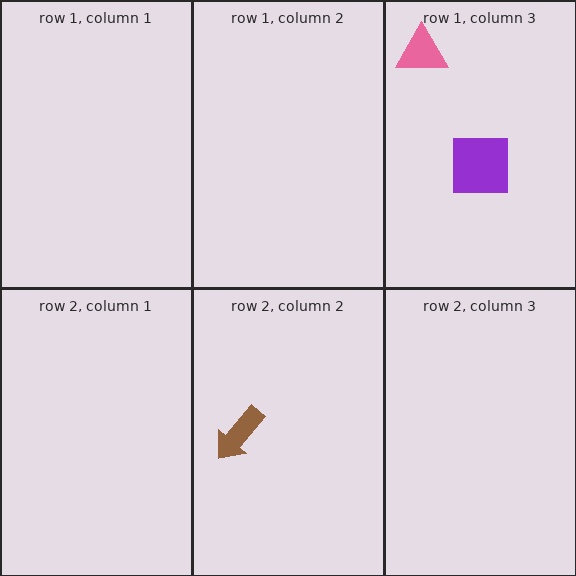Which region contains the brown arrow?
The row 2, column 2 region.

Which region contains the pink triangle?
The row 1, column 3 region.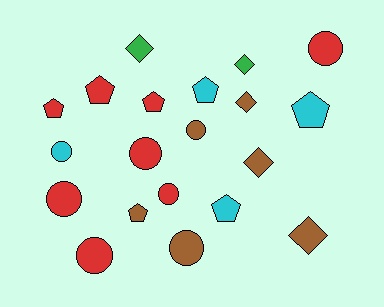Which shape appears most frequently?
Circle, with 8 objects.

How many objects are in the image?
There are 20 objects.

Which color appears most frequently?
Red, with 8 objects.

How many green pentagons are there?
There are no green pentagons.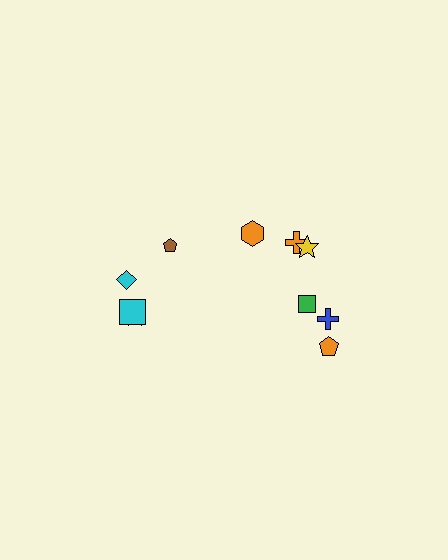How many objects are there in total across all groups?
There are 10 objects.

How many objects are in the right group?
There are 6 objects.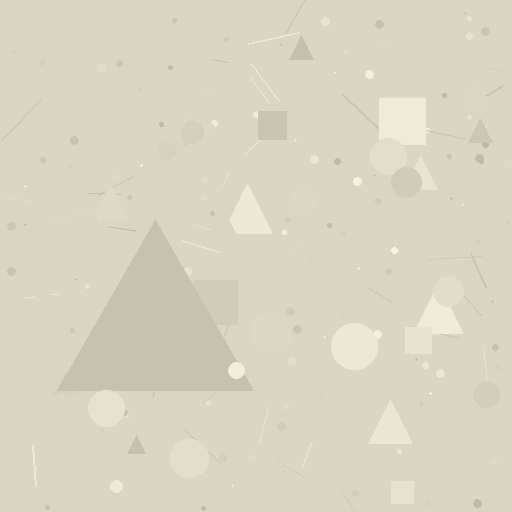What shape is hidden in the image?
A triangle is hidden in the image.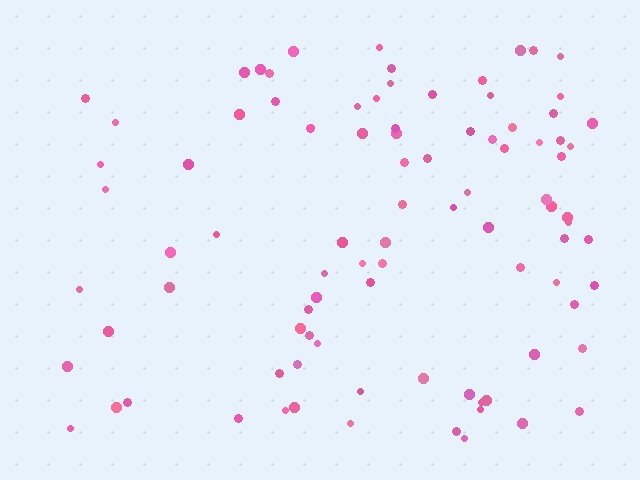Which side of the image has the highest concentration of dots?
The right.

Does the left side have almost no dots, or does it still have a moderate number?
Still a moderate number, just noticeably fewer than the right.